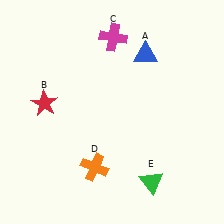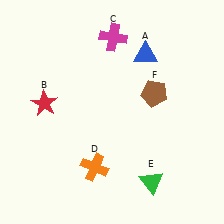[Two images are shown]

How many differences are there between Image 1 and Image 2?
There is 1 difference between the two images.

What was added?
A brown pentagon (F) was added in Image 2.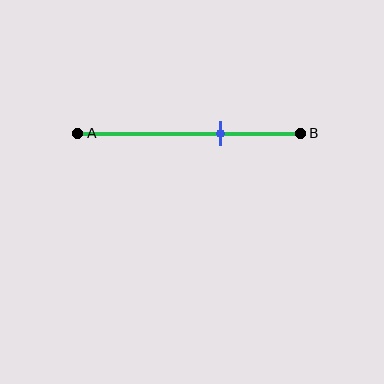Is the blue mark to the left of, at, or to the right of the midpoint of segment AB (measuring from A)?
The blue mark is to the right of the midpoint of segment AB.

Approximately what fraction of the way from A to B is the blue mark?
The blue mark is approximately 65% of the way from A to B.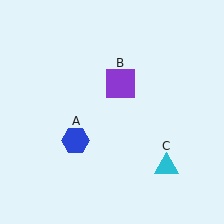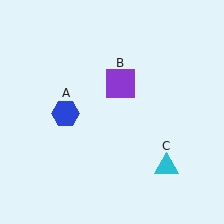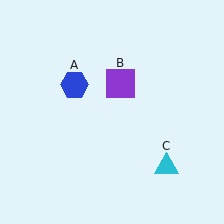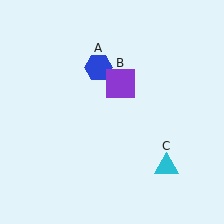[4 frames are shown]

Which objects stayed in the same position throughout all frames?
Purple square (object B) and cyan triangle (object C) remained stationary.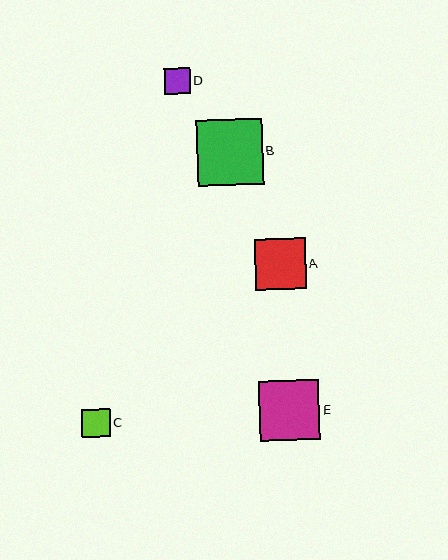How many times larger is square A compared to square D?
Square A is approximately 1.9 times the size of square D.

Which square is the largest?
Square B is the largest with a size of approximately 66 pixels.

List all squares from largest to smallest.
From largest to smallest: B, E, A, C, D.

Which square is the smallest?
Square D is the smallest with a size of approximately 26 pixels.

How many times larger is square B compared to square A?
Square B is approximately 1.3 times the size of square A.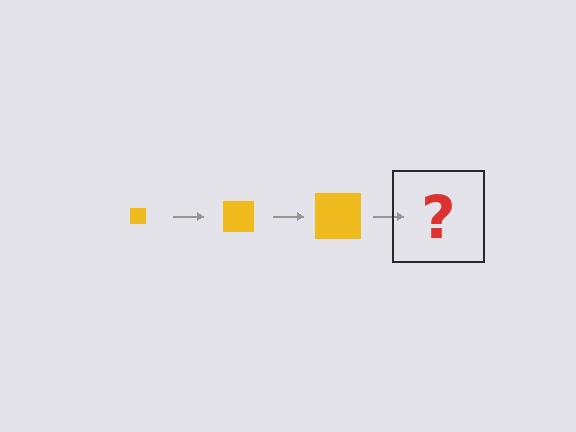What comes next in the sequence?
The next element should be a yellow square, larger than the previous one.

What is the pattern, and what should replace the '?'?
The pattern is that the square gets progressively larger each step. The '?' should be a yellow square, larger than the previous one.